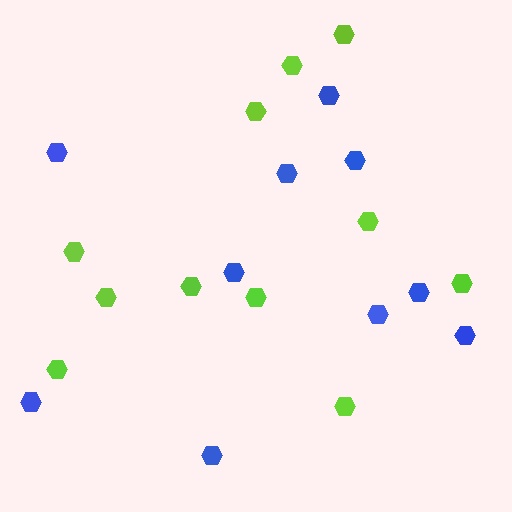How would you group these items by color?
There are 2 groups: one group of lime hexagons (11) and one group of blue hexagons (10).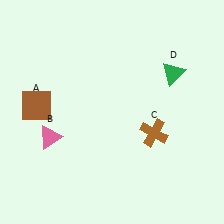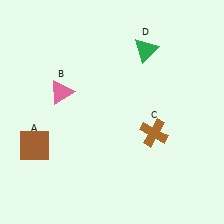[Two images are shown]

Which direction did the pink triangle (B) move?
The pink triangle (B) moved up.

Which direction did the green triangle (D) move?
The green triangle (D) moved left.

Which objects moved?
The objects that moved are: the brown square (A), the pink triangle (B), the green triangle (D).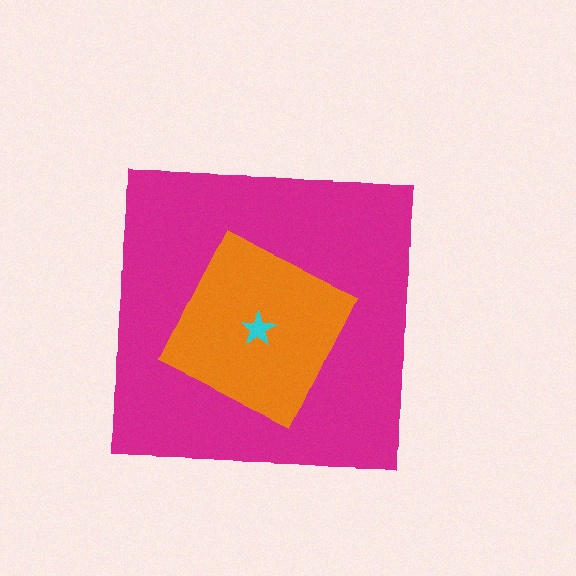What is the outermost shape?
The magenta square.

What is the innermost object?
The cyan star.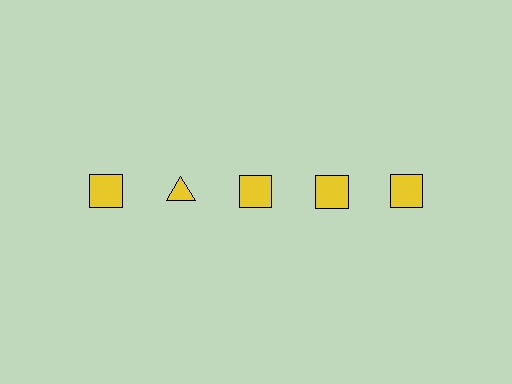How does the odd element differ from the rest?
It has a different shape: triangle instead of square.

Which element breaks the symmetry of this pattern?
The yellow triangle in the top row, second from left column breaks the symmetry. All other shapes are yellow squares.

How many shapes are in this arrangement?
There are 5 shapes arranged in a grid pattern.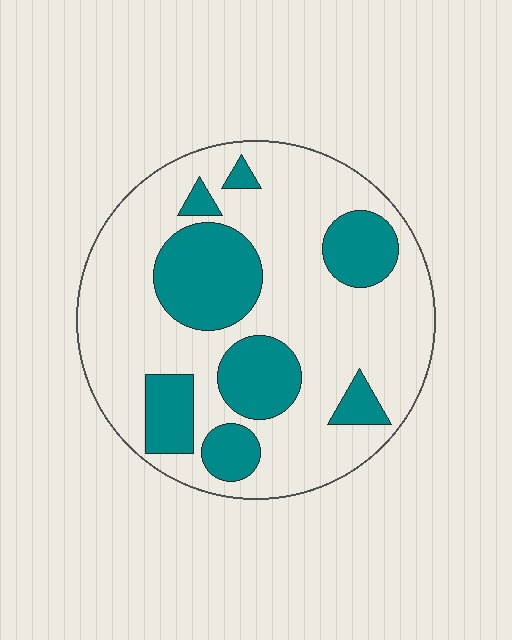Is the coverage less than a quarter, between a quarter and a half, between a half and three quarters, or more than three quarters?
Between a quarter and a half.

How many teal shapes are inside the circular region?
8.